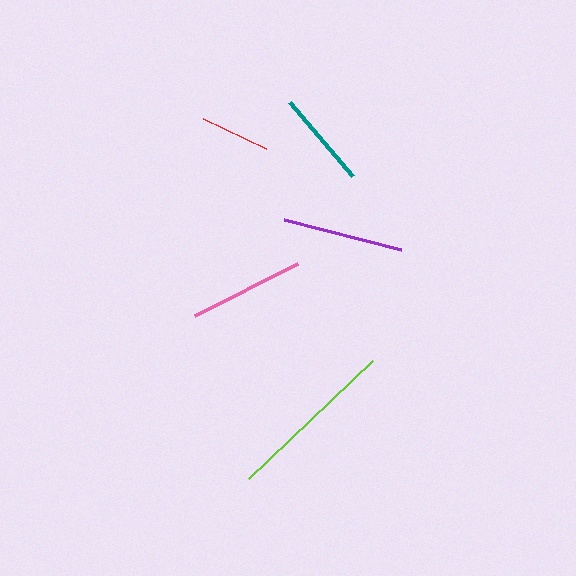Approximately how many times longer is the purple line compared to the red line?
The purple line is approximately 1.7 times the length of the red line.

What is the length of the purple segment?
The purple segment is approximately 121 pixels long.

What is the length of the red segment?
The red segment is approximately 70 pixels long.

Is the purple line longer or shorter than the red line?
The purple line is longer than the red line.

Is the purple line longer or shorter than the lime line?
The lime line is longer than the purple line.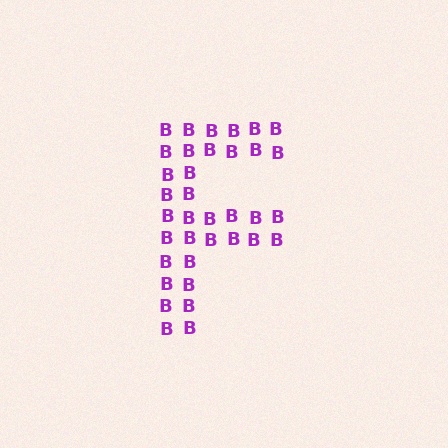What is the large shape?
The large shape is the letter F.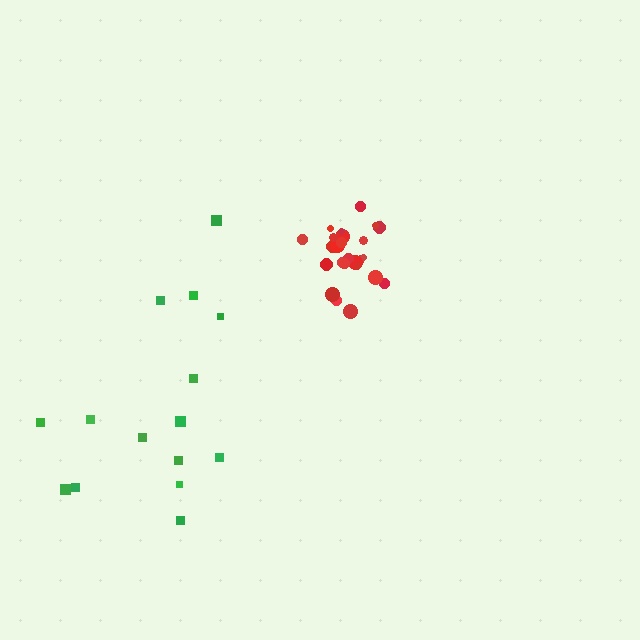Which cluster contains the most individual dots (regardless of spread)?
Red (27).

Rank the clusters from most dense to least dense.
red, green.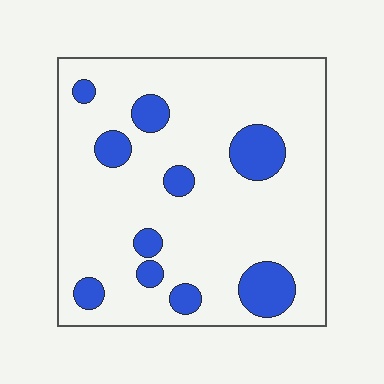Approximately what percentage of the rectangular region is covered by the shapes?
Approximately 15%.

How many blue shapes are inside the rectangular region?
10.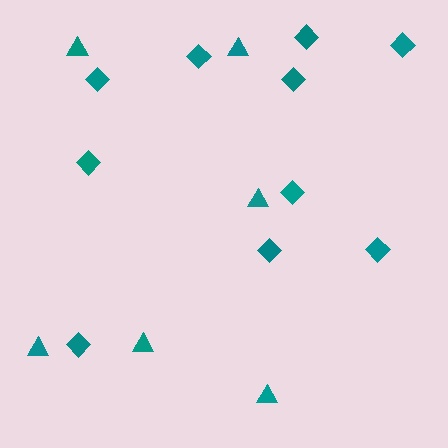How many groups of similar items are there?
There are 2 groups: one group of triangles (6) and one group of diamonds (10).